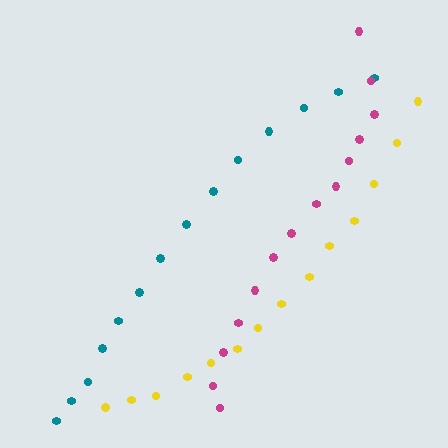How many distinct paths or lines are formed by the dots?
There are 3 distinct paths.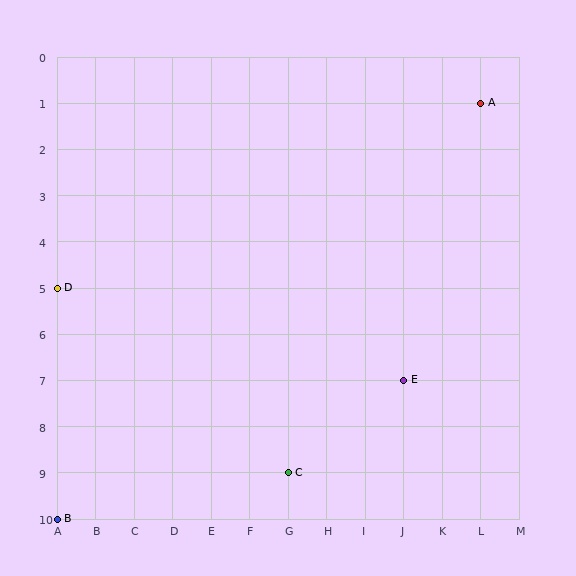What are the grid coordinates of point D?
Point D is at grid coordinates (A, 5).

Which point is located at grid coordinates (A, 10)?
Point B is at (A, 10).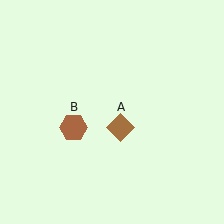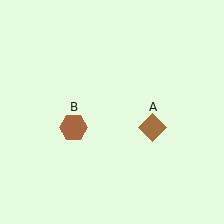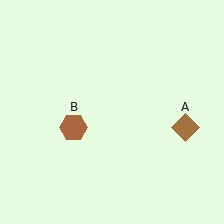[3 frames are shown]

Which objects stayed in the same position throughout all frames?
Brown hexagon (object B) remained stationary.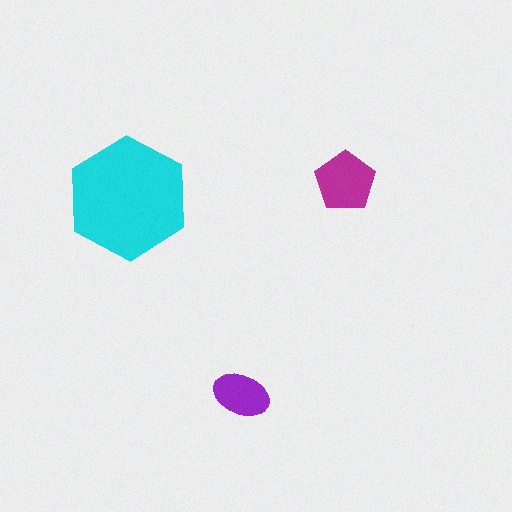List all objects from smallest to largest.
The purple ellipse, the magenta pentagon, the cyan hexagon.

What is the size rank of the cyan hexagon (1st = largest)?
1st.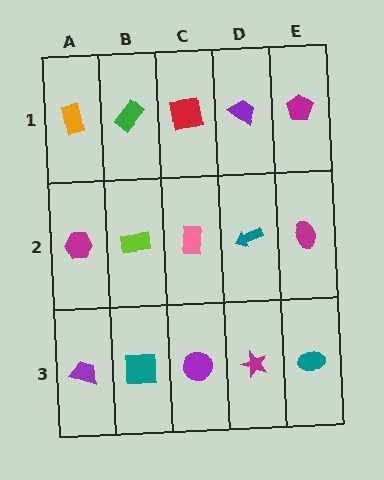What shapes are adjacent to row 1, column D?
A teal arrow (row 2, column D), a red square (row 1, column C), a magenta pentagon (row 1, column E).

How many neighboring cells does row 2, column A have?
3.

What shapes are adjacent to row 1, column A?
A magenta hexagon (row 2, column A), a green rectangle (row 1, column B).